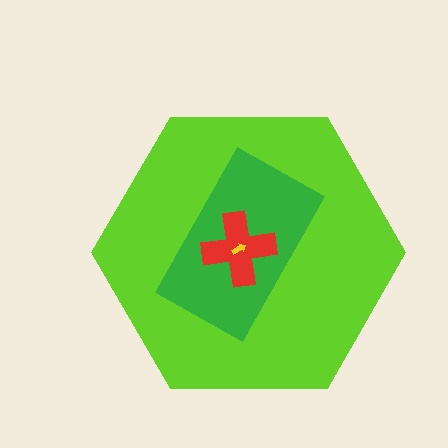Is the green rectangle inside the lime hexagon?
Yes.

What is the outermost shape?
The lime hexagon.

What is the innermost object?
The yellow arrow.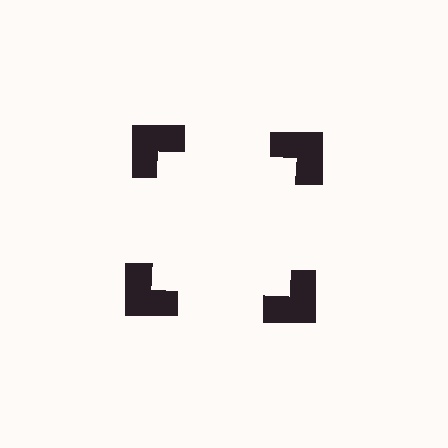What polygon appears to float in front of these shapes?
An illusory square — its edges are inferred from the aligned wedge cuts in the notched squares, not physically drawn.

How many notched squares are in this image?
There are 4 — one at each vertex of the illusory square.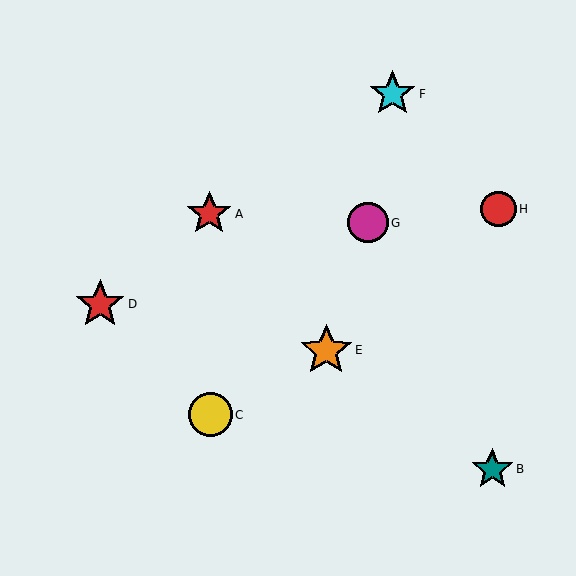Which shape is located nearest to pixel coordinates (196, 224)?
The red star (labeled A) at (209, 214) is nearest to that location.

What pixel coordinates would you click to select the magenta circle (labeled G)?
Click at (368, 223) to select the magenta circle G.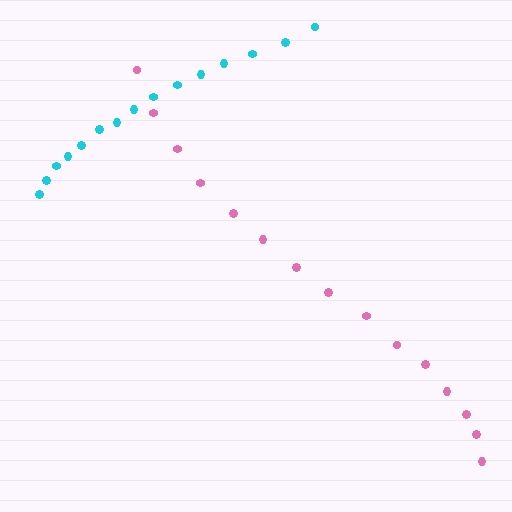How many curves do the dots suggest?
There are 2 distinct paths.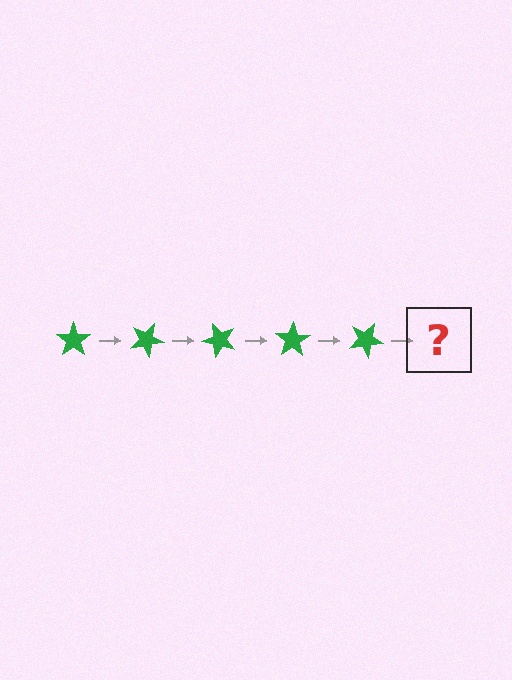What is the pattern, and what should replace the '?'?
The pattern is that the star rotates 25 degrees each step. The '?' should be a green star rotated 125 degrees.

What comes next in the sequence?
The next element should be a green star rotated 125 degrees.